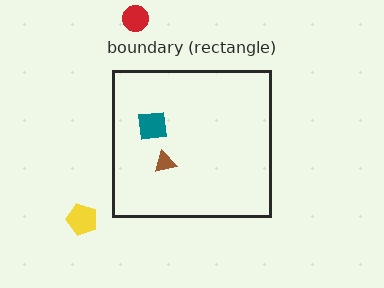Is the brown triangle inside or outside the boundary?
Inside.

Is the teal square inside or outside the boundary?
Inside.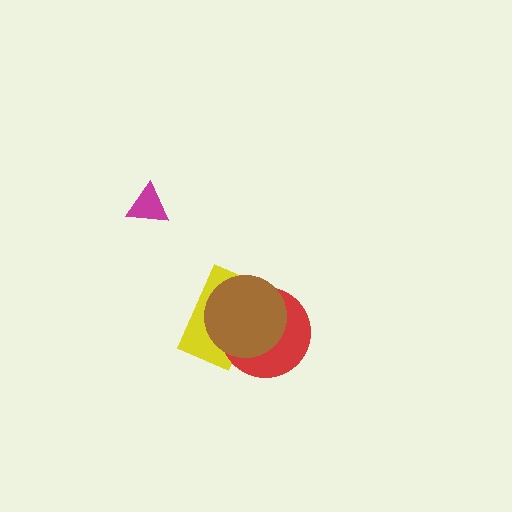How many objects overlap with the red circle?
2 objects overlap with the red circle.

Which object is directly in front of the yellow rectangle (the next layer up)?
The red circle is directly in front of the yellow rectangle.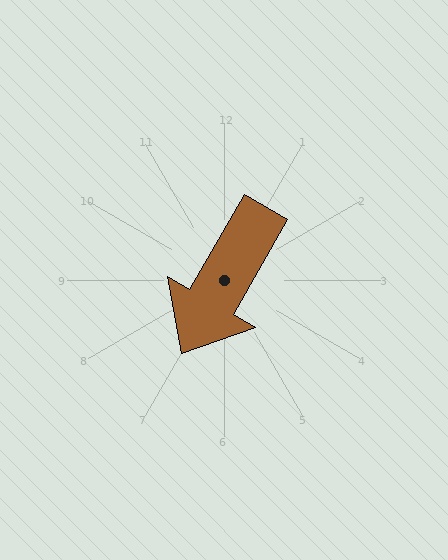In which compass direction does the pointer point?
Southwest.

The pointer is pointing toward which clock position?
Roughly 7 o'clock.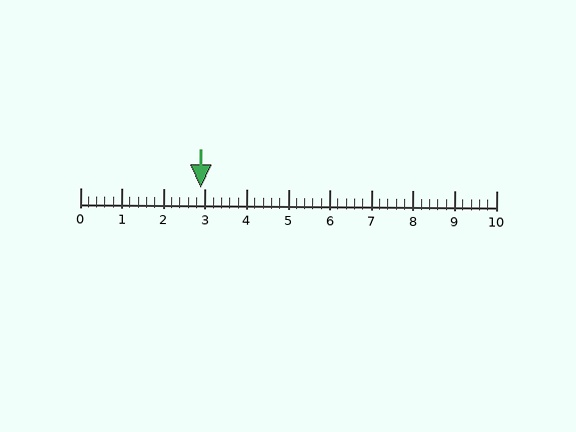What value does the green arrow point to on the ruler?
The green arrow points to approximately 2.9.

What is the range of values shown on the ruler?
The ruler shows values from 0 to 10.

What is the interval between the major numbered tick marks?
The major tick marks are spaced 1 units apart.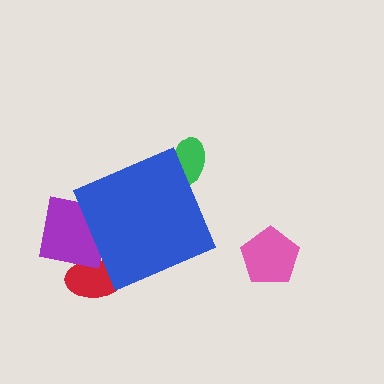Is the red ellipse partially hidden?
Yes, the red ellipse is partially hidden behind the blue diamond.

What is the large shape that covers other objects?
A blue diamond.